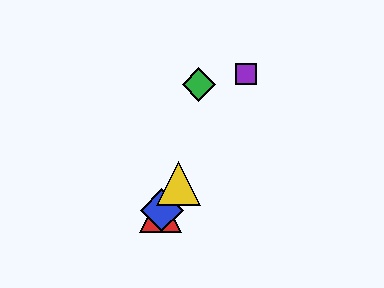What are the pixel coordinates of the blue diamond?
The blue diamond is at (162, 210).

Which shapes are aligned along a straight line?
The red triangle, the blue diamond, the yellow triangle, the purple square are aligned along a straight line.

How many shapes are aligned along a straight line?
4 shapes (the red triangle, the blue diamond, the yellow triangle, the purple square) are aligned along a straight line.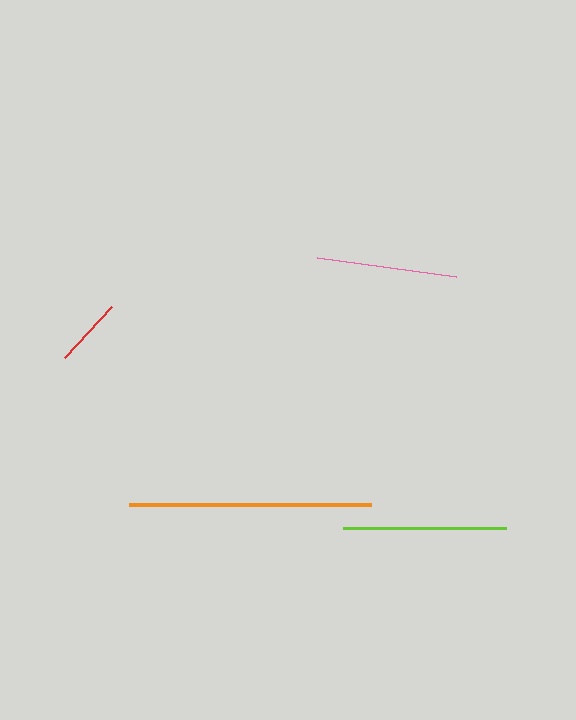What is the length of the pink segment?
The pink segment is approximately 141 pixels long.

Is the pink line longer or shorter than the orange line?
The orange line is longer than the pink line.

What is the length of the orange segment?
The orange segment is approximately 241 pixels long.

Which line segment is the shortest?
The red line is the shortest at approximately 69 pixels.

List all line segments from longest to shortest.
From longest to shortest: orange, lime, pink, red.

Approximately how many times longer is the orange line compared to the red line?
The orange line is approximately 3.5 times the length of the red line.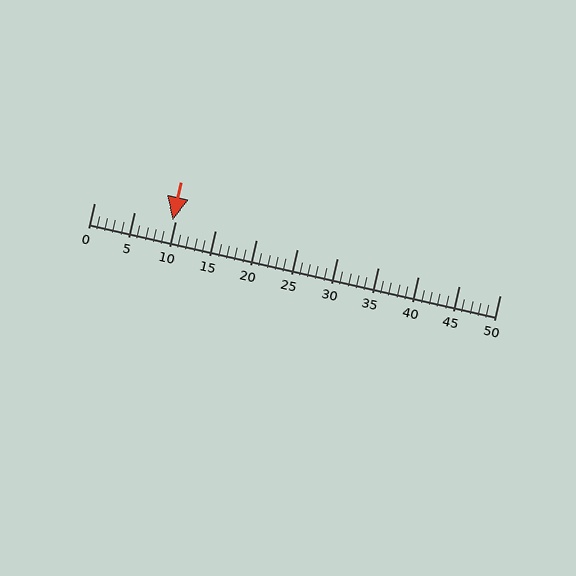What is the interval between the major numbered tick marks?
The major tick marks are spaced 5 units apart.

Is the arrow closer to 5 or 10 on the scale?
The arrow is closer to 10.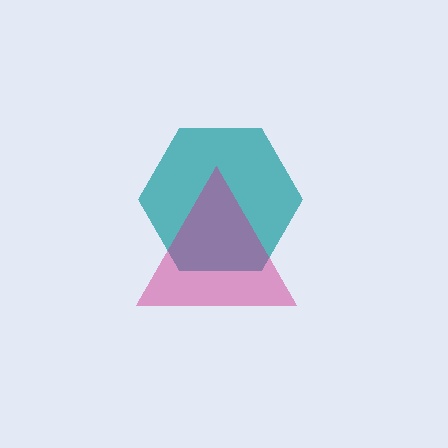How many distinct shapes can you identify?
There are 2 distinct shapes: a teal hexagon, a magenta triangle.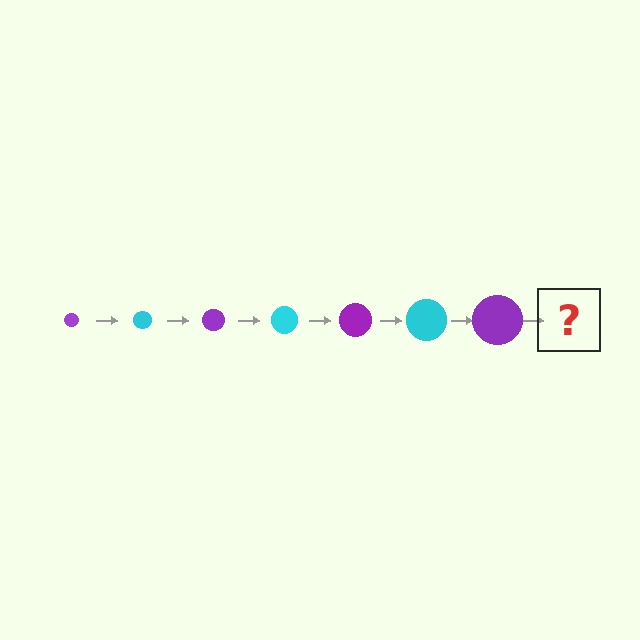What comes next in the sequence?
The next element should be a cyan circle, larger than the previous one.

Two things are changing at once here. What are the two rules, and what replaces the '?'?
The two rules are that the circle grows larger each step and the color cycles through purple and cyan. The '?' should be a cyan circle, larger than the previous one.